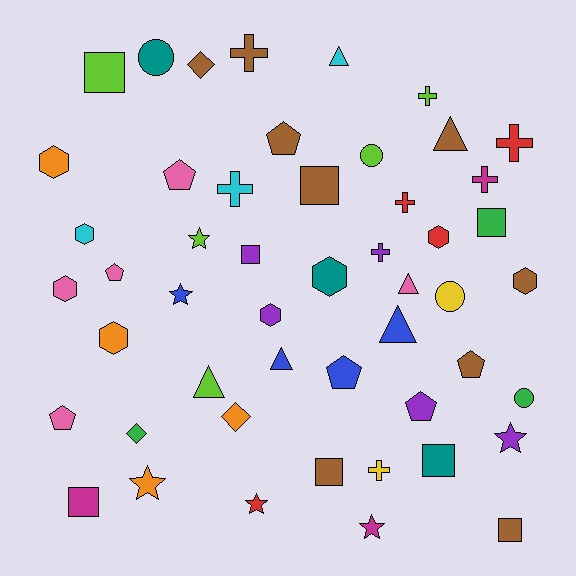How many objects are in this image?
There are 50 objects.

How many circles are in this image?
There are 4 circles.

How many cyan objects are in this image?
There are 3 cyan objects.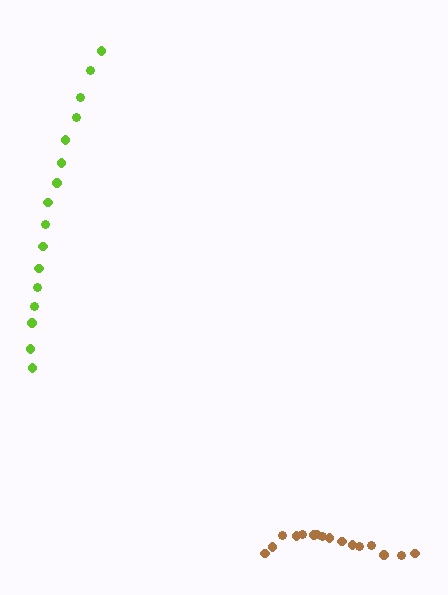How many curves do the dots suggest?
There are 2 distinct paths.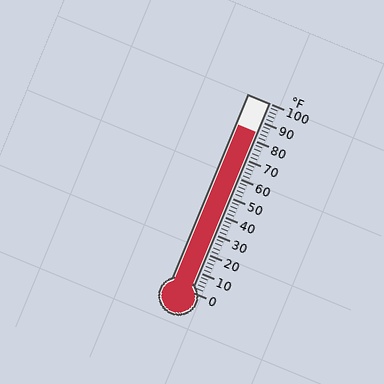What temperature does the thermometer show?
The thermometer shows approximately 84°F.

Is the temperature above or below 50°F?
The temperature is above 50°F.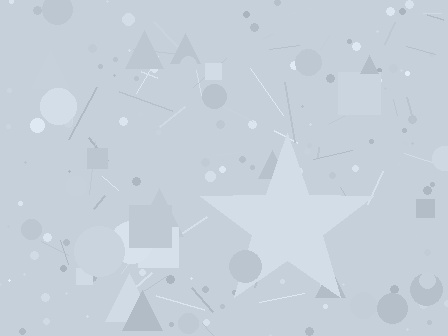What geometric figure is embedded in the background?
A star is embedded in the background.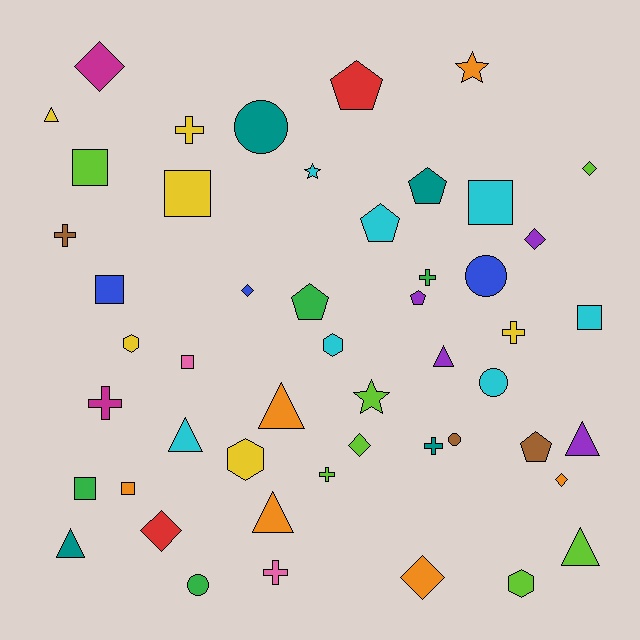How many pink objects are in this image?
There are 2 pink objects.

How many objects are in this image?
There are 50 objects.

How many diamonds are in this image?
There are 8 diamonds.